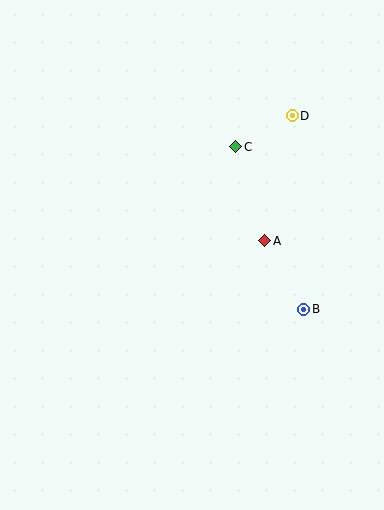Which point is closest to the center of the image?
Point A at (265, 241) is closest to the center.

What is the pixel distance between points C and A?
The distance between C and A is 98 pixels.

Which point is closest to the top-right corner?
Point D is closest to the top-right corner.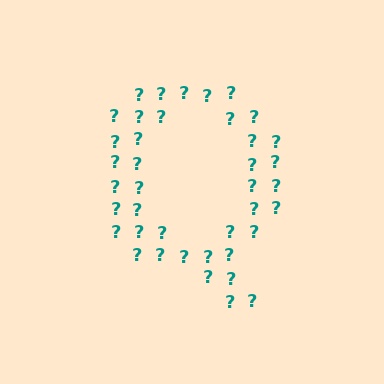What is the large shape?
The large shape is the letter Q.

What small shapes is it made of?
It is made of small question marks.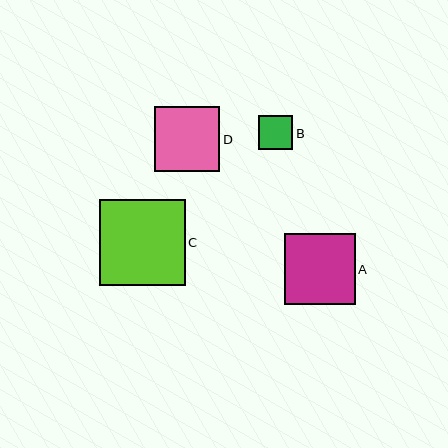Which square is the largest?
Square C is the largest with a size of approximately 86 pixels.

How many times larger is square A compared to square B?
Square A is approximately 2.1 times the size of square B.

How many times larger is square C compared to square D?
Square C is approximately 1.3 times the size of square D.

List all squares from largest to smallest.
From largest to smallest: C, A, D, B.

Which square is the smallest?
Square B is the smallest with a size of approximately 34 pixels.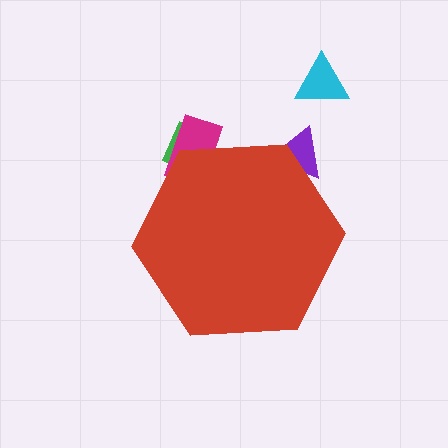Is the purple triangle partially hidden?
Yes, the purple triangle is partially hidden behind the red hexagon.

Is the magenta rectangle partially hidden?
Yes, the magenta rectangle is partially hidden behind the red hexagon.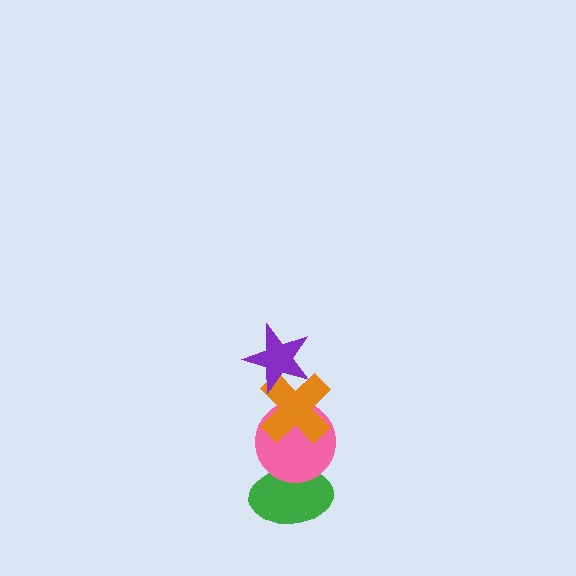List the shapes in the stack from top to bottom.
From top to bottom: the purple star, the orange cross, the pink circle, the green ellipse.